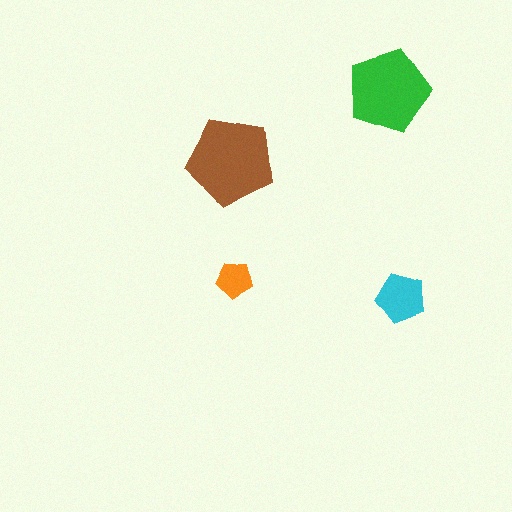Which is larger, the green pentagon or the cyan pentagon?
The green one.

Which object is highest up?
The green pentagon is topmost.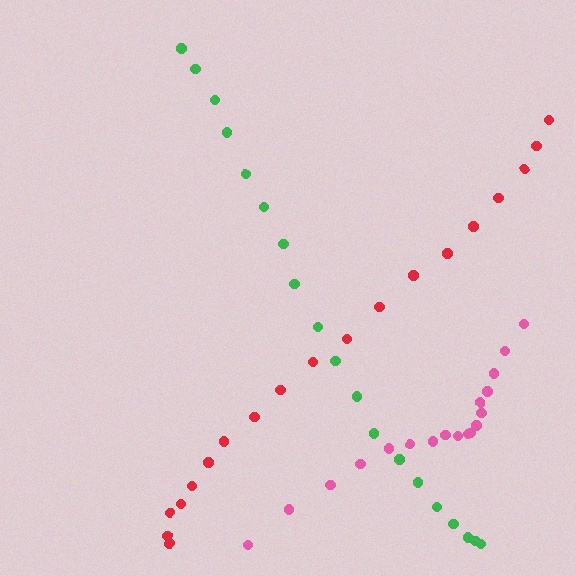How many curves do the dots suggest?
There are 3 distinct paths.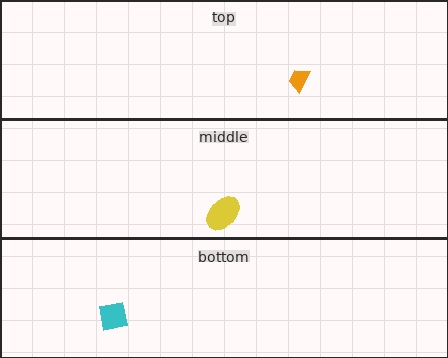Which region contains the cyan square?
The bottom region.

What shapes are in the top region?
The orange trapezoid.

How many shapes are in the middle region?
1.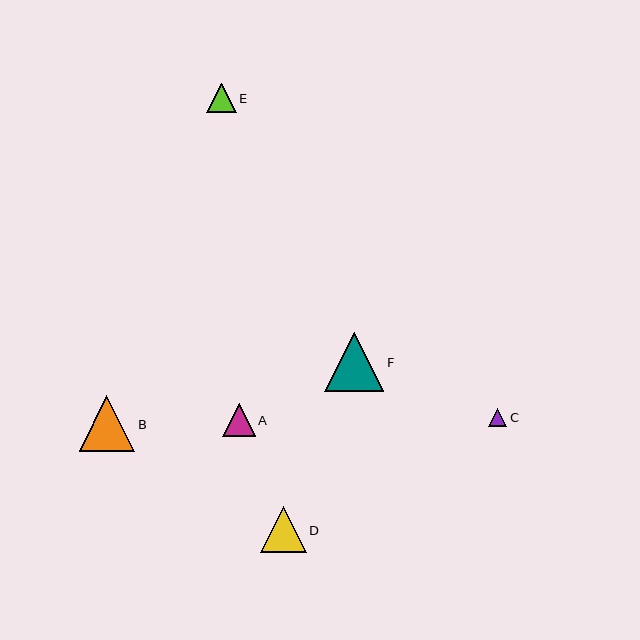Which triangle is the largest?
Triangle F is the largest with a size of approximately 59 pixels.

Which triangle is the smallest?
Triangle C is the smallest with a size of approximately 19 pixels.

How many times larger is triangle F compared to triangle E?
Triangle F is approximately 2.0 times the size of triangle E.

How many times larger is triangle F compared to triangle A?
Triangle F is approximately 1.8 times the size of triangle A.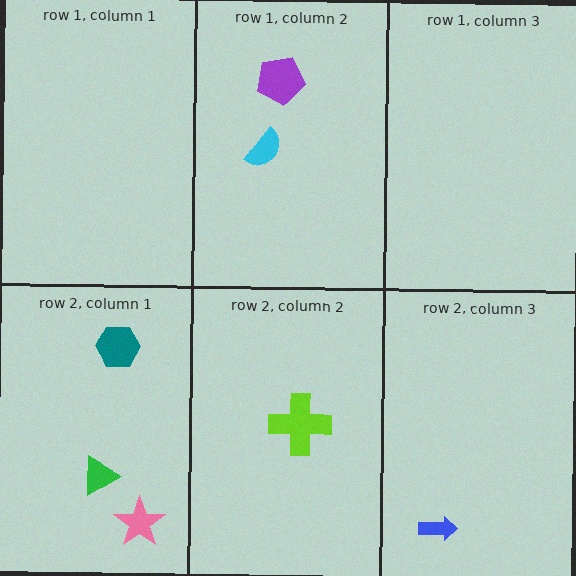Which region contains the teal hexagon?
The row 2, column 1 region.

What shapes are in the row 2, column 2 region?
The lime cross.